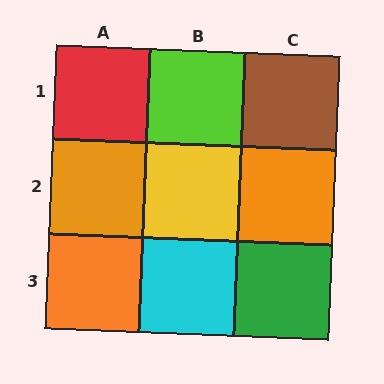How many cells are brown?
1 cell is brown.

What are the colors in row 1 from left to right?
Red, lime, brown.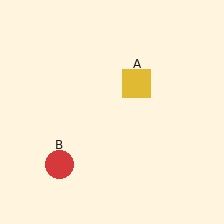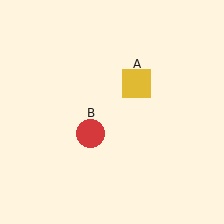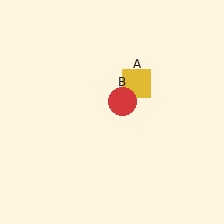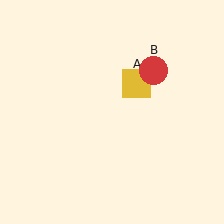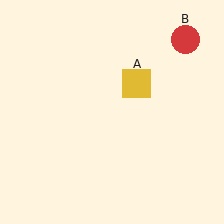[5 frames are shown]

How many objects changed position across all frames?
1 object changed position: red circle (object B).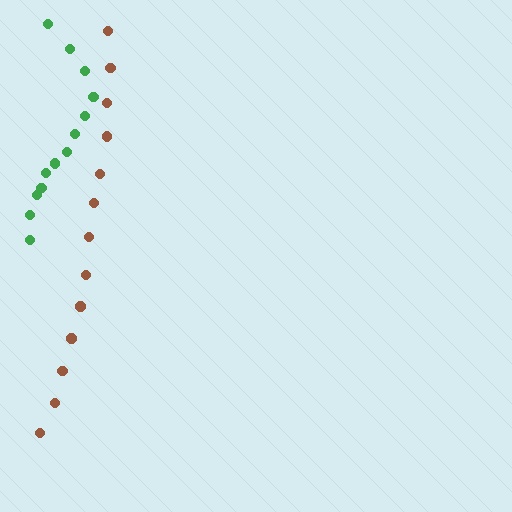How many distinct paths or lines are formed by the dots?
There are 2 distinct paths.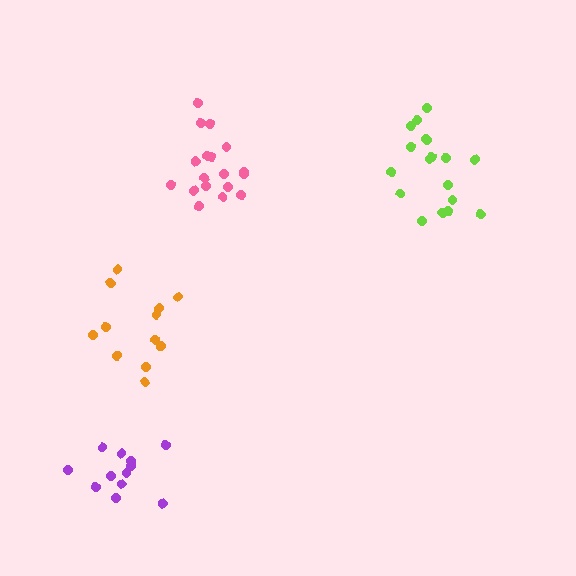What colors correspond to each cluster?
The clusters are colored: purple, lime, pink, orange.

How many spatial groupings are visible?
There are 4 spatial groupings.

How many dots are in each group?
Group 1: 12 dots, Group 2: 18 dots, Group 3: 18 dots, Group 4: 12 dots (60 total).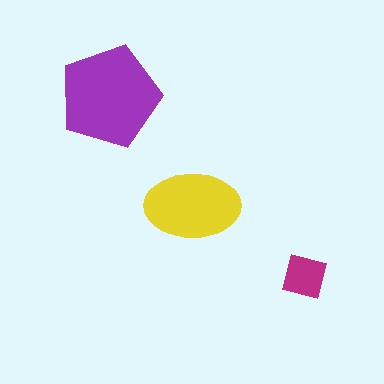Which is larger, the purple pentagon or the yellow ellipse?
The purple pentagon.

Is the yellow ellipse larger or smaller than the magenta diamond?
Larger.